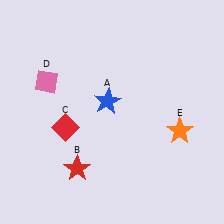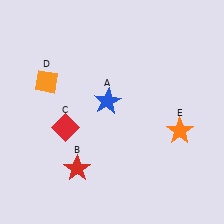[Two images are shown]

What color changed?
The diamond (D) changed from pink in Image 1 to orange in Image 2.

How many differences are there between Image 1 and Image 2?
There is 1 difference between the two images.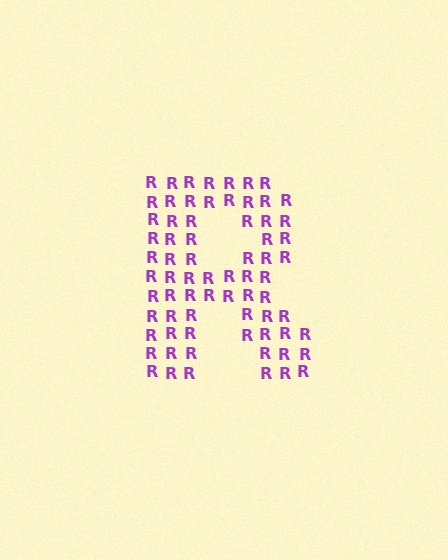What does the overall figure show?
The overall figure shows the letter R.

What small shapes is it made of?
It is made of small letter R's.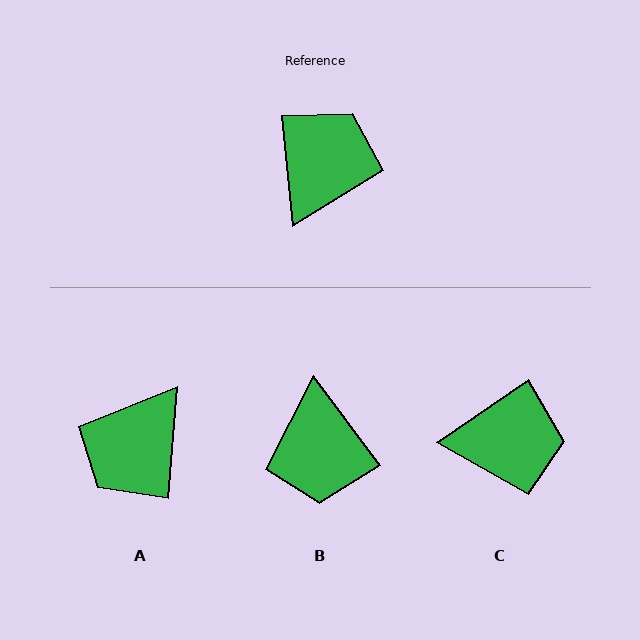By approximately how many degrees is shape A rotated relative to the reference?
Approximately 170 degrees counter-clockwise.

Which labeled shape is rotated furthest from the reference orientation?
A, about 170 degrees away.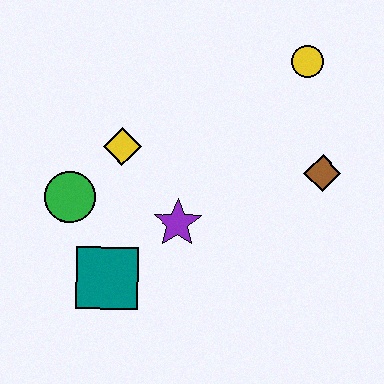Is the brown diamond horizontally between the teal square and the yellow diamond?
No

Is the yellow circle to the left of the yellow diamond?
No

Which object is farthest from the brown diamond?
The green circle is farthest from the brown diamond.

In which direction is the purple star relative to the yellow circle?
The purple star is below the yellow circle.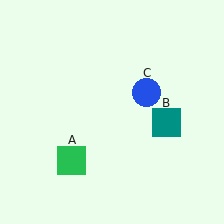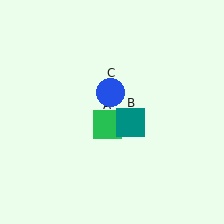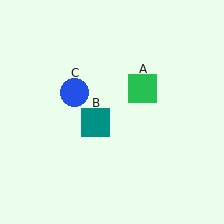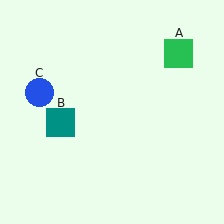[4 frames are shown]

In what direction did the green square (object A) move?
The green square (object A) moved up and to the right.